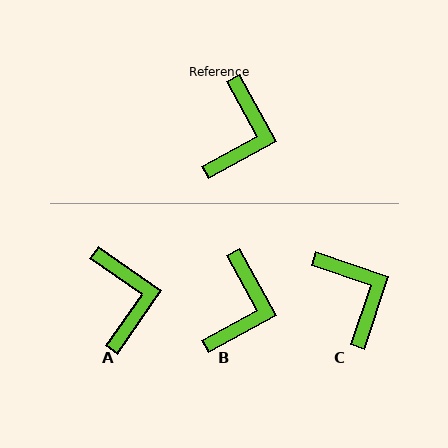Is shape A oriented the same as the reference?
No, it is off by about 27 degrees.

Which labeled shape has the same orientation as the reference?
B.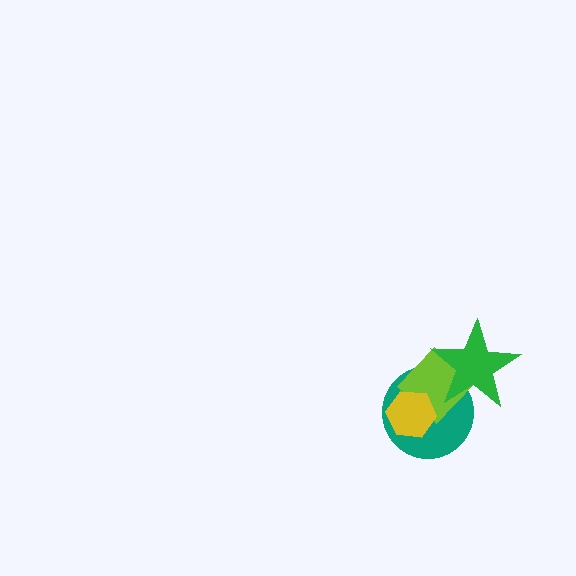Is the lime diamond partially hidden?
Yes, it is partially covered by another shape.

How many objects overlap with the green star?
2 objects overlap with the green star.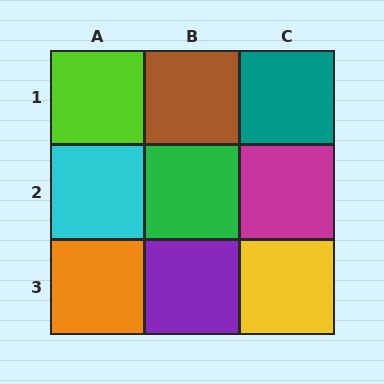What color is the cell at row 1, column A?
Lime.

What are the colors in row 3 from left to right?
Orange, purple, yellow.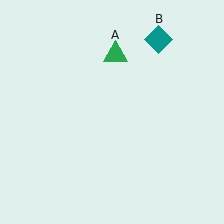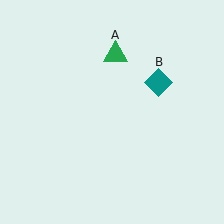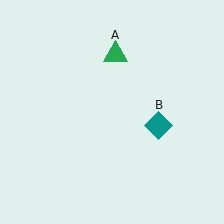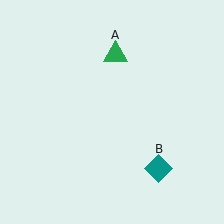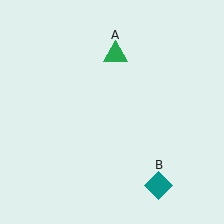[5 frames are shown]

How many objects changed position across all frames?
1 object changed position: teal diamond (object B).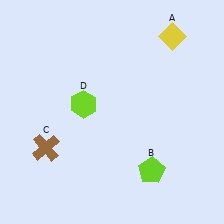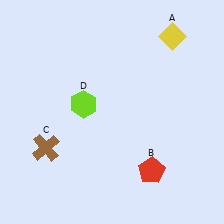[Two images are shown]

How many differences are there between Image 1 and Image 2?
There is 1 difference between the two images.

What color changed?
The pentagon (B) changed from lime in Image 1 to red in Image 2.